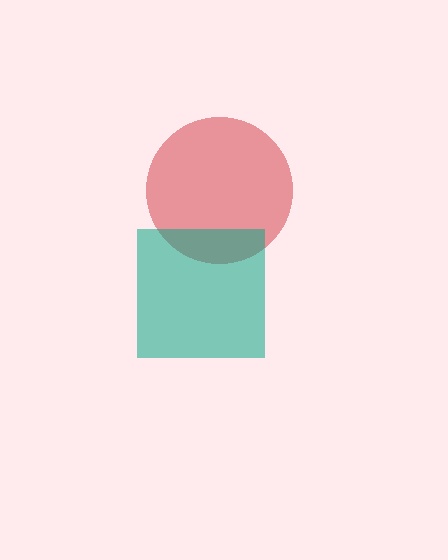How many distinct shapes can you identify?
There are 2 distinct shapes: a red circle, a teal square.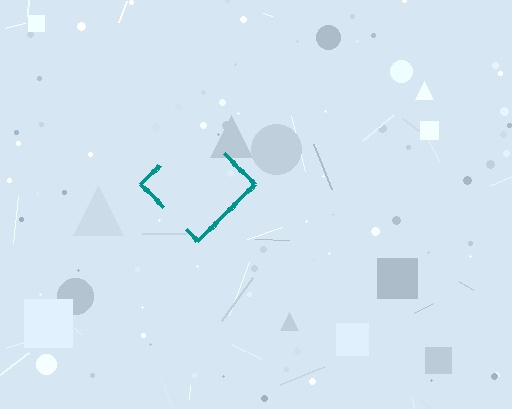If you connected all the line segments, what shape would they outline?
They would outline a diamond.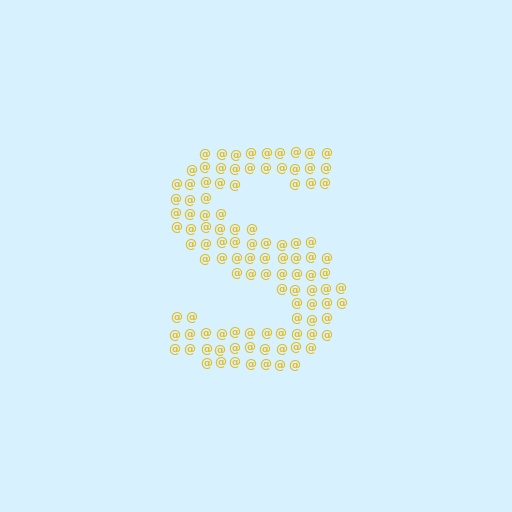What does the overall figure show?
The overall figure shows the letter S.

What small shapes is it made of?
It is made of small at signs.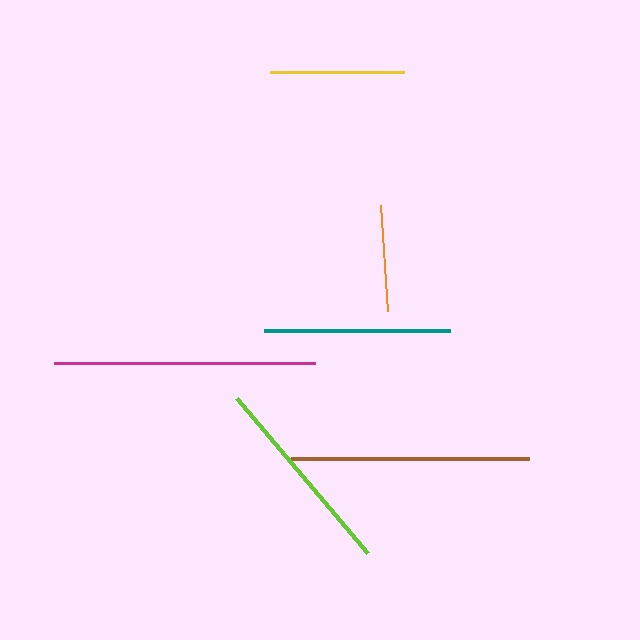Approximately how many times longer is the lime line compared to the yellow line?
The lime line is approximately 1.5 times the length of the yellow line.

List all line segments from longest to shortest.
From longest to shortest: magenta, brown, lime, teal, yellow, orange.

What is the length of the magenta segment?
The magenta segment is approximately 261 pixels long.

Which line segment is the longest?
The magenta line is the longest at approximately 261 pixels.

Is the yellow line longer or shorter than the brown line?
The brown line is longer than the yellow line.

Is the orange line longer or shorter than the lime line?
The lime line is longer than the orange line.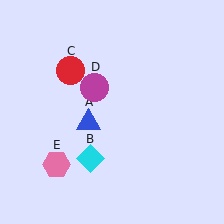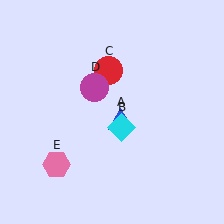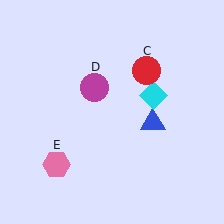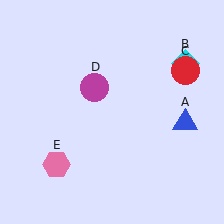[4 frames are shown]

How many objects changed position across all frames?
3 objects changed position: blue triangle (object A), cyan diamond (object B), red circle (object C).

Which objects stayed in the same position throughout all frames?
Magenta circle (object D) and pink hexagon (object E) remained stationary.